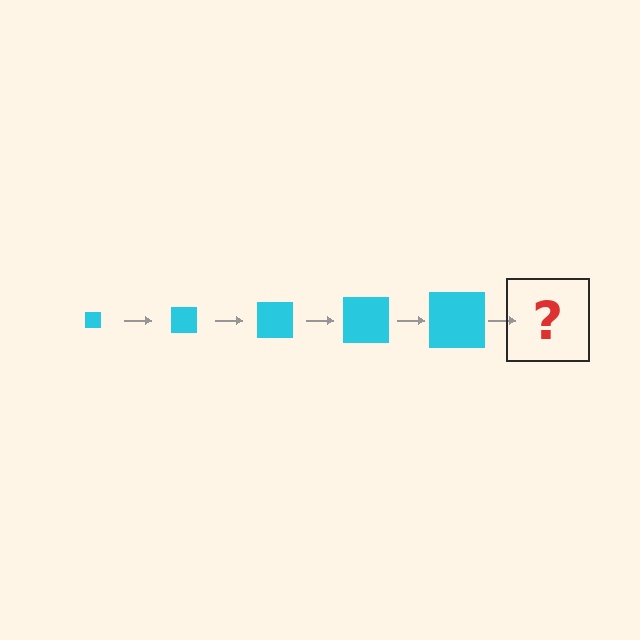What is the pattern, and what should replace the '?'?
The pattern is that the square gets progressively larger each step. The '?' should be a cyan square, larger than the previous one.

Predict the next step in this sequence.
The next step is a cyan square, larger than the previous one.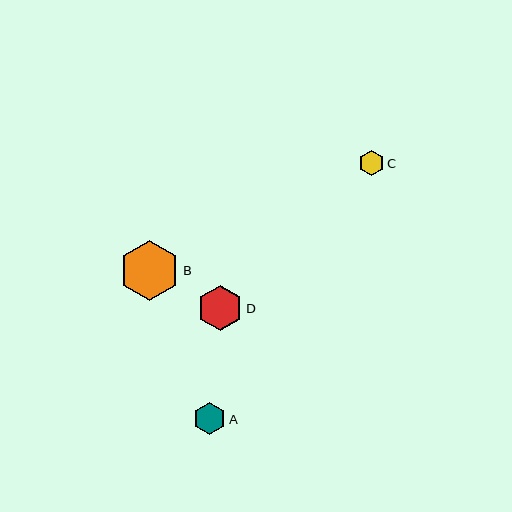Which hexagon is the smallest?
Hexagon C is the smallest with a size of approximately 25 pixels.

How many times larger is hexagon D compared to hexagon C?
Hexagon D is approximately 1.8 times the size of hexagon C.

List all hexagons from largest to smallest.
From largest to smallest: B, D, A, C.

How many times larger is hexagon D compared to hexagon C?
Hexagon D is approximately 1.8 times the size of hexagon C.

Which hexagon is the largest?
Hexagon B is the largest with a size of approximately 60 pixels.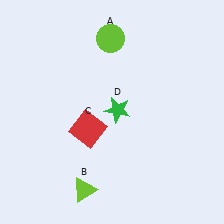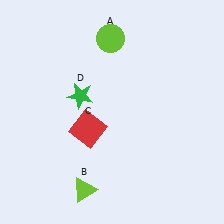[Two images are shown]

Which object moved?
The green star (D) moved left.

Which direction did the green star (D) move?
The green star (D) moved left.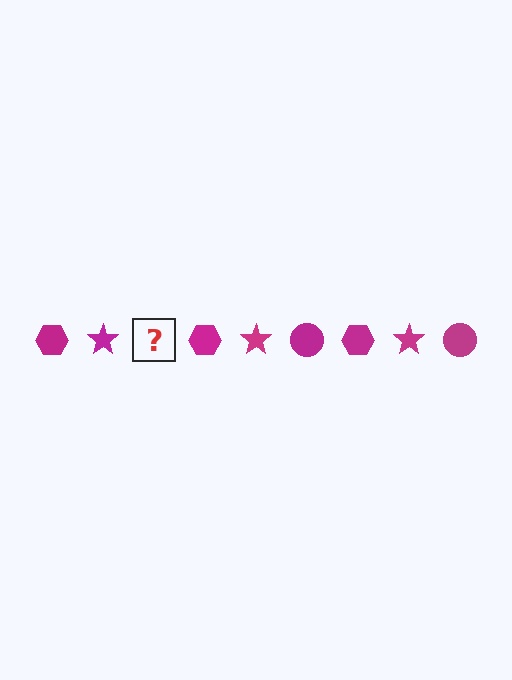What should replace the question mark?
The question mark should be replaced with a magenta circle.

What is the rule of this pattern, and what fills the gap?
The rule is that the pattern cycles through hexagon, star, circle shapes in magenta. The gap should be filled with a magenta circle.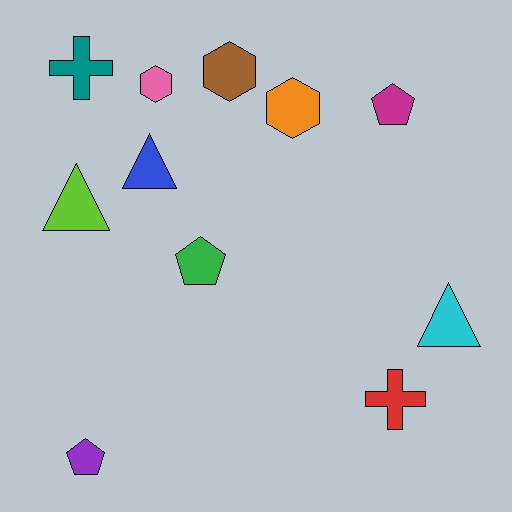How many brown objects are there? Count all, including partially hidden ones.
There is 1 brown object.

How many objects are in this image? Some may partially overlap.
There are 11 objects.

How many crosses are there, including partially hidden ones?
There are 2 crosses.